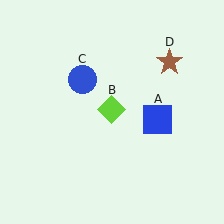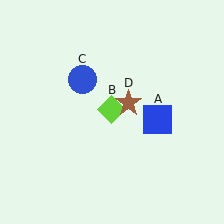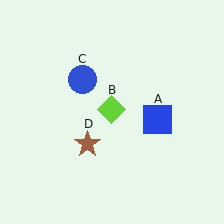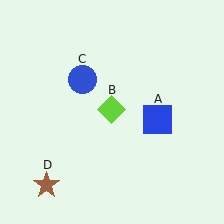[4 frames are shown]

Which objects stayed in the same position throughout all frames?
Blue square (object A) and lime diamond (object B) and blue circle (object C) remained stationary.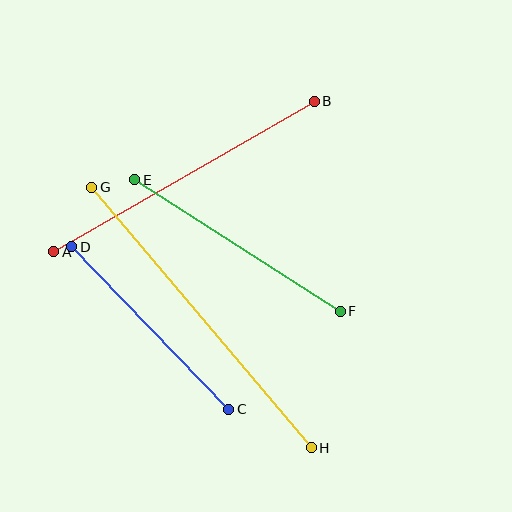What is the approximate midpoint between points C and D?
The midpoint is at approximately (150, 328) pixels.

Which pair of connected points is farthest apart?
Points G and H are farthest apart.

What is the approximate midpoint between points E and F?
The midpoint is at approximately (237, 246) pixels.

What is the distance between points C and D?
The distance is approximately 226 pixels.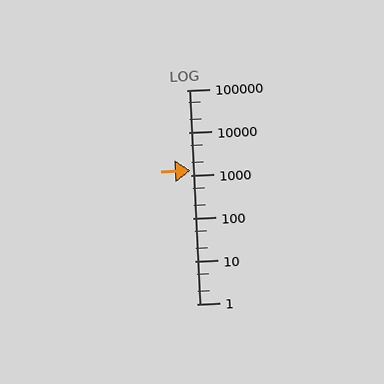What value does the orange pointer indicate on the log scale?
The pointer indicates approximately 1300.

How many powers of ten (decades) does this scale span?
The scale spans 5 decades, from 1 to 100000.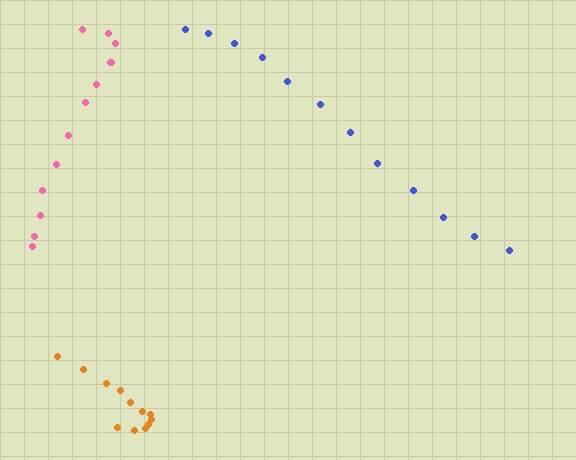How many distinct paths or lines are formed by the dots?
There are 3 distinct paths.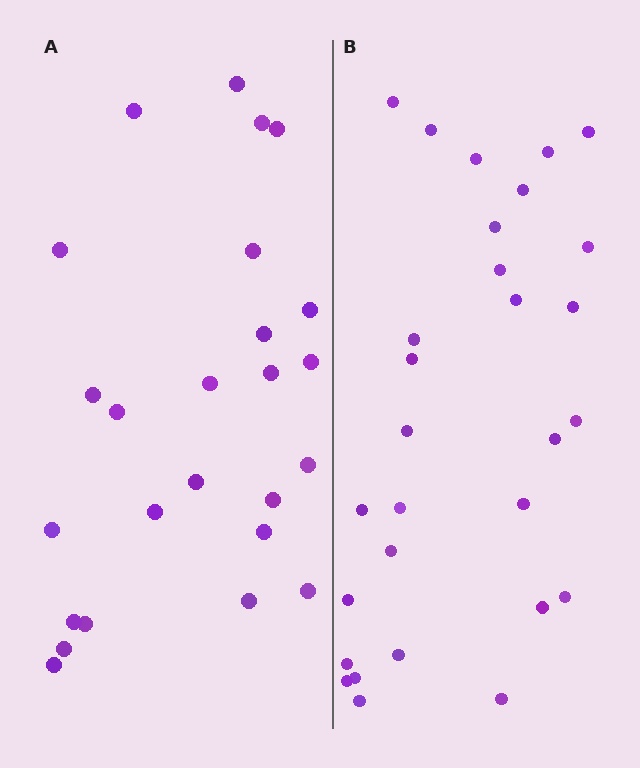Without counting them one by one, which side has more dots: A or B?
Region B (the right region) has more dots.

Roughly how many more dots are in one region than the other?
Region B has about 4 more dots than region A.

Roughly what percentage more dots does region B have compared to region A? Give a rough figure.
About 15% more.